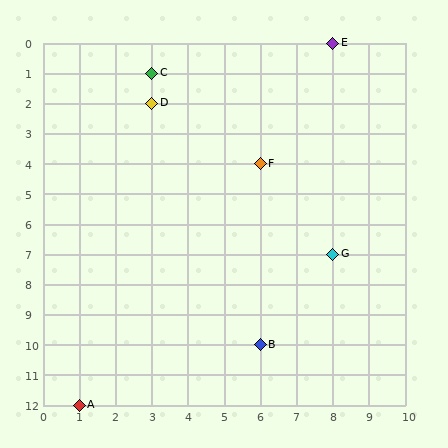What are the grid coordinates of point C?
Point C is at grid coordinates (3, 1).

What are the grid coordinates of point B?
Point B is at grid coordinates (6, 10).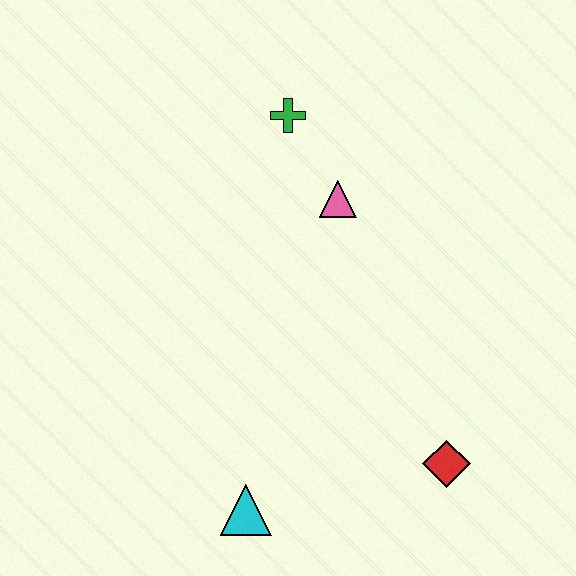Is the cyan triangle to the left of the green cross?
Yes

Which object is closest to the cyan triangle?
The red diamond is closest to the cyan triangle.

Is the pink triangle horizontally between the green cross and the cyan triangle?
No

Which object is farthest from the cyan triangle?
The green cross is farthest from the cyan triangle.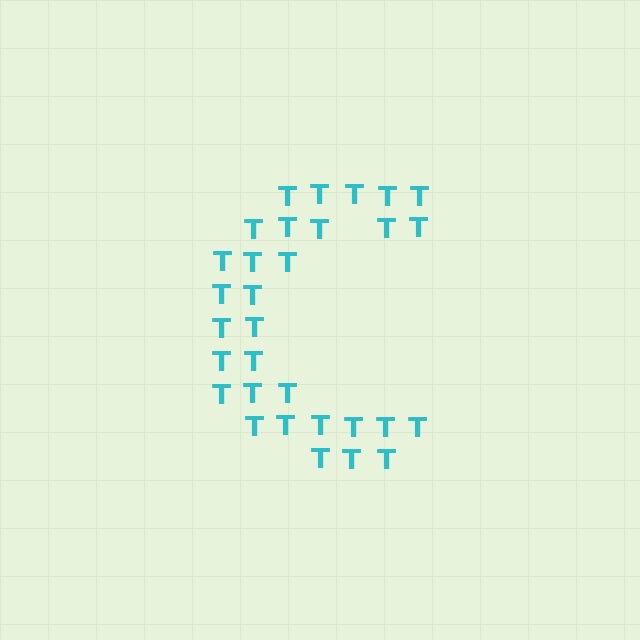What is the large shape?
The large shape is the letter C.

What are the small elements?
The small elements are letter T's.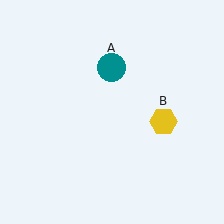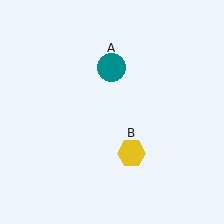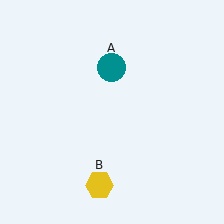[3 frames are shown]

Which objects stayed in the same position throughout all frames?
Teal circle (object A) remained stationary.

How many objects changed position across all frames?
1 object changed position: yellow hexagon (object B).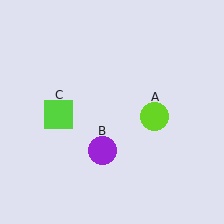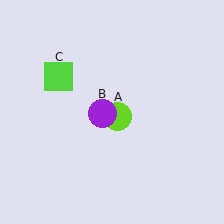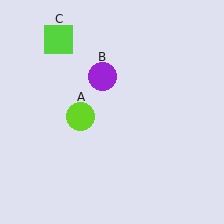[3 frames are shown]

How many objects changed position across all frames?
3 objects changed position: lime circle (object A), purple circle (object B), lime square (object C).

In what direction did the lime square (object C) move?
The lime square (object C) moved up.